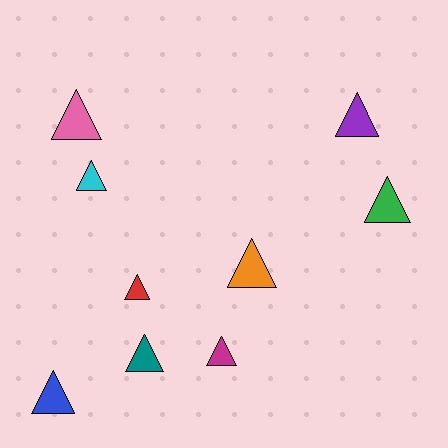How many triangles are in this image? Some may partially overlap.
There are 9 triangles.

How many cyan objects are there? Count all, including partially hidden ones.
There is 1 cyan object.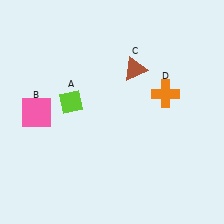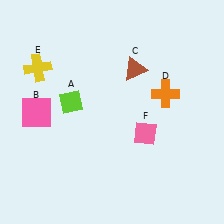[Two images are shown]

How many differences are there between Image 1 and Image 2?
There are 2 differences between the two images.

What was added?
A yellow cross (E), a pink diamond (F) were added in Image 2.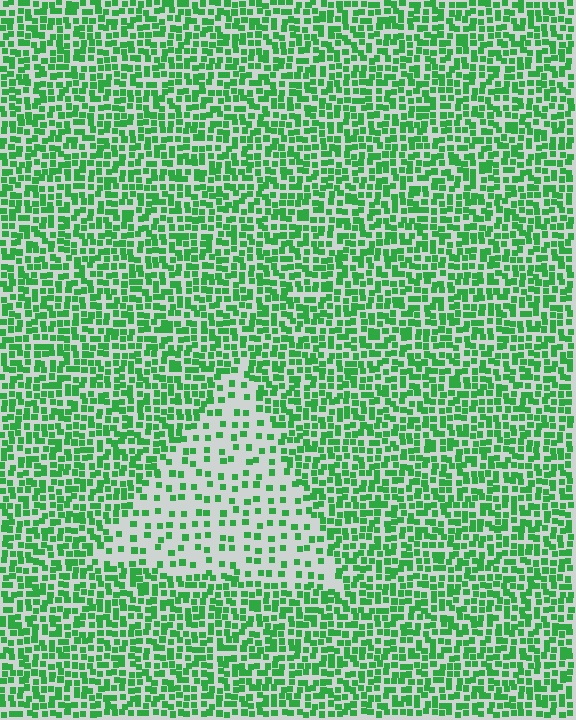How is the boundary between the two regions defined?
The boundary is defined by a change in element density (approximately 2.5x ratio). All elements are the same color, size, and shape.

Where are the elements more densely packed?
The elements are more densely packed outside the triangle boundary.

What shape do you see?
I see a triangle.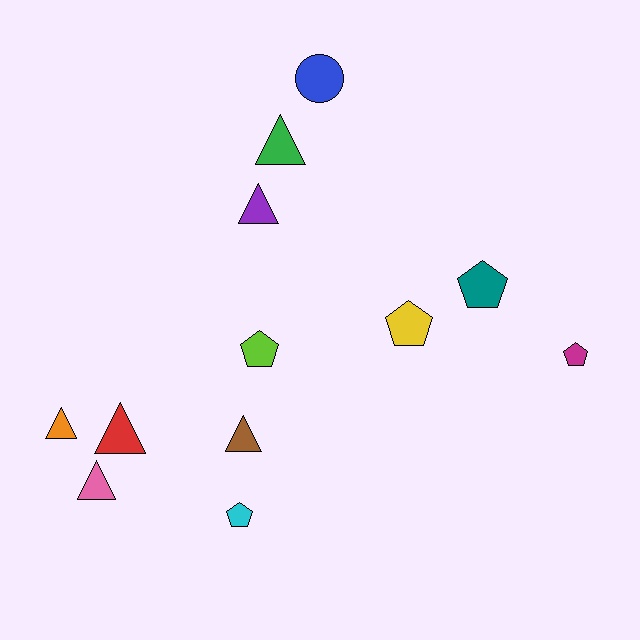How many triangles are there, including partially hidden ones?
There are 6 triangles.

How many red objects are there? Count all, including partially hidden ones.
There is 1 red object.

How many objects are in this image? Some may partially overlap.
There are 12 objects.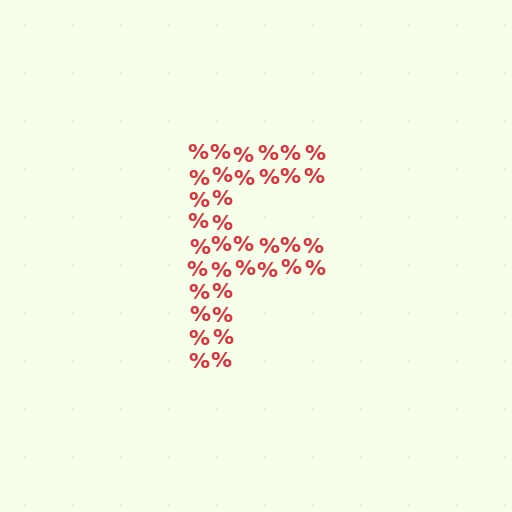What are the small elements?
The small elements are percent signs.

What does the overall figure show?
The overall figure shows the letter F.